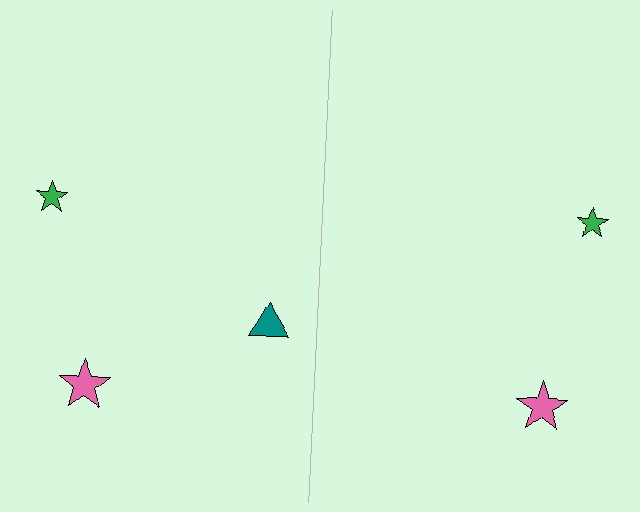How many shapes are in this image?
There are 5 shapes in this image.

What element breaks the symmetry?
A teal triangle is missing from the right side.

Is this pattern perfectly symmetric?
No, the pattern is not perfectly symmetric. A teal triangle is missing from the right side.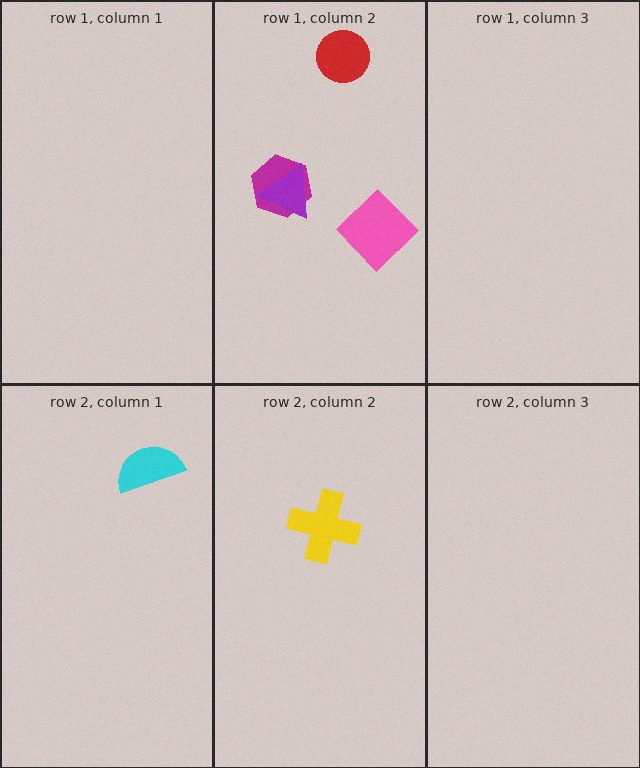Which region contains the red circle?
The row 1, column 2 region.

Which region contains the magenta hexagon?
The row 1, column 2 region.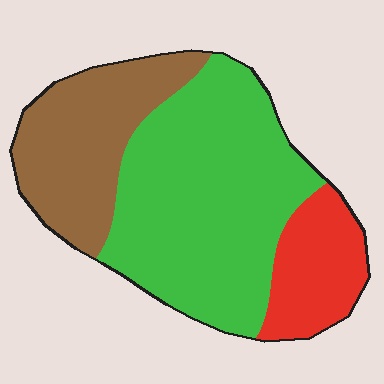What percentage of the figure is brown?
Brown covers around 30% of the figure.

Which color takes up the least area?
Red, at roughly 15%.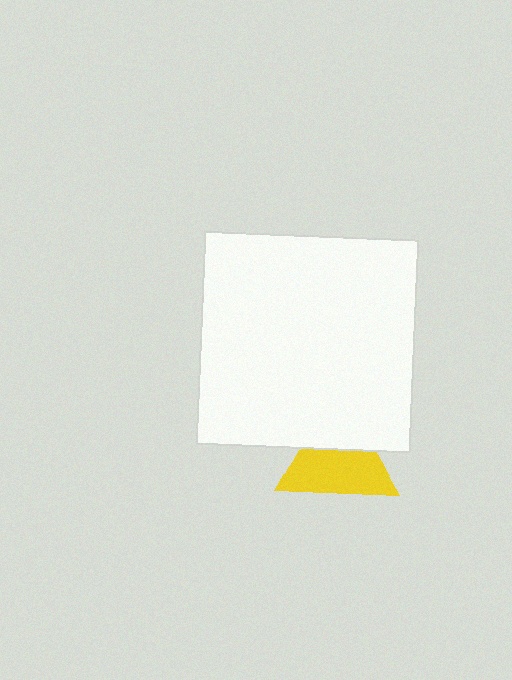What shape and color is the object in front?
The object in front is a white square.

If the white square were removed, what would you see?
You would see the complete yellow triangle.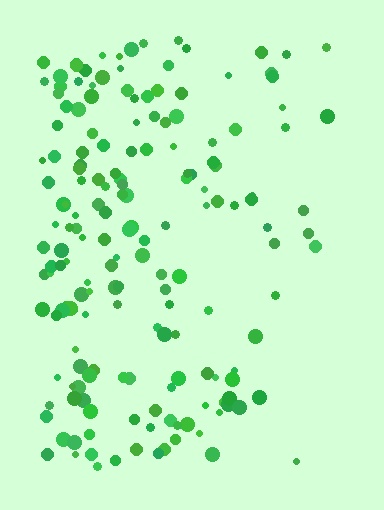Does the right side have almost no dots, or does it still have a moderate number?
Still a moderate number, just noticeably fewer than the left.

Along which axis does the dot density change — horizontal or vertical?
Horizontal.